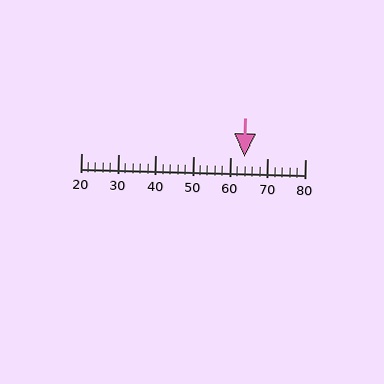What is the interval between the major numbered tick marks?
The major tick marks are spaced 10 units apart.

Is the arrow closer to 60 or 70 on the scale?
The arrow is closer to 60.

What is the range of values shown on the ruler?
The ruler shows values from 20 to 80.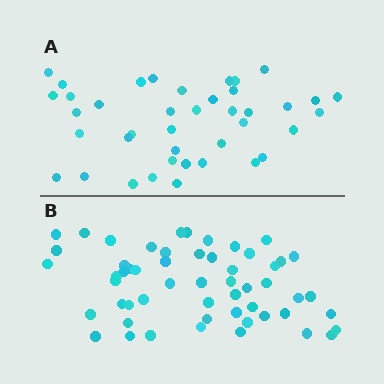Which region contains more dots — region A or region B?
Region B (the bottom region) has more dots.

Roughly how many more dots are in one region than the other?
Region B has approximately 15 more dots than region A.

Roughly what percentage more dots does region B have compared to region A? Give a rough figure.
About 40% more.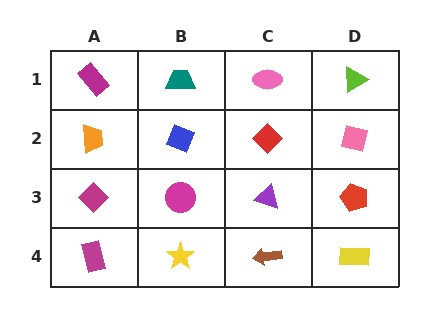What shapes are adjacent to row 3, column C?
A red diamond (row 2, column C), a brown arrow (row 4, column C), a magenta circle (row 3, column B), a red pentagon (row 3, column D).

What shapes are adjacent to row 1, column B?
A blue diamond (row 2, column B), a magenta rectangle (row 1, column A), a pink ellipse (row 1, column C).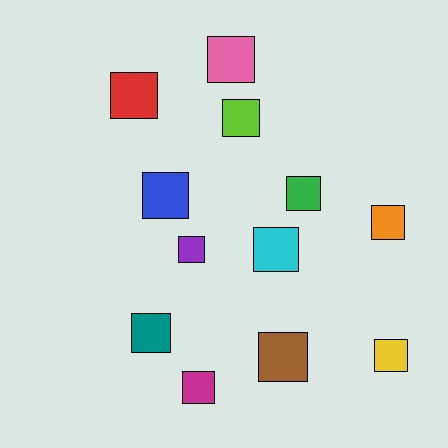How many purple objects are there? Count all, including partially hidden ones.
There is 1 purple object.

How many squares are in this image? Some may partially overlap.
There are 12 squares.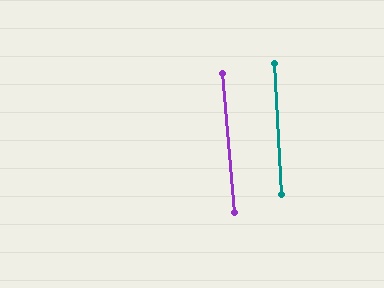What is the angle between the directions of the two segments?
Approximately 2 degrees.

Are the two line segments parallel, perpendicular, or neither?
Parallel — their directions differ by only 1.9°.